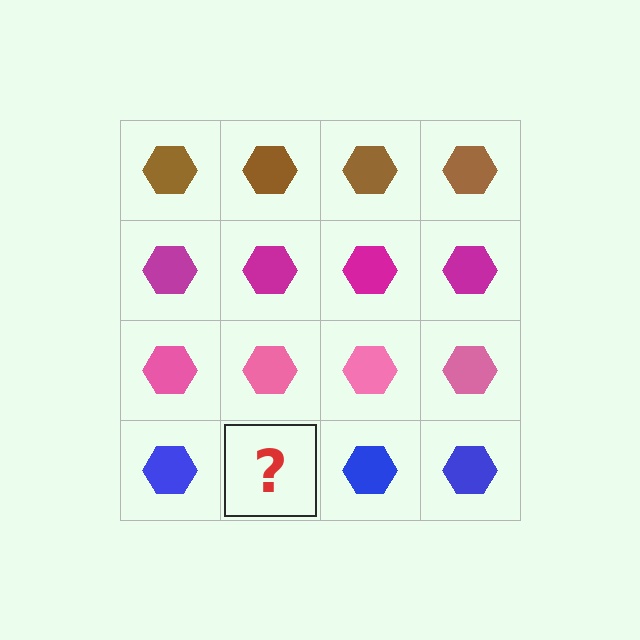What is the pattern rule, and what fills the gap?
The rule is that each row has a consistent color. The gap should be filled with a blue hexagon.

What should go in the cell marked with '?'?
The missing cell should contain a blue hexagon.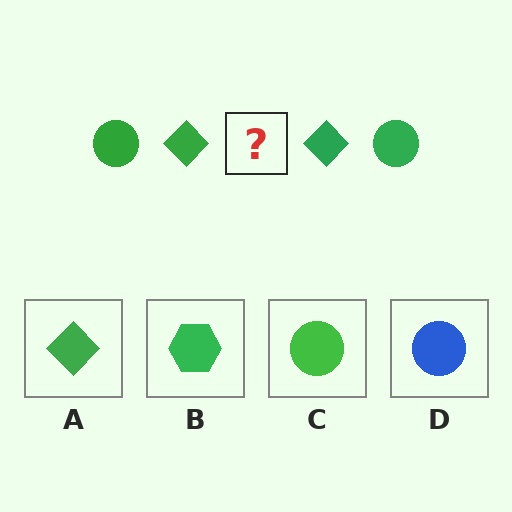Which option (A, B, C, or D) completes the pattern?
C.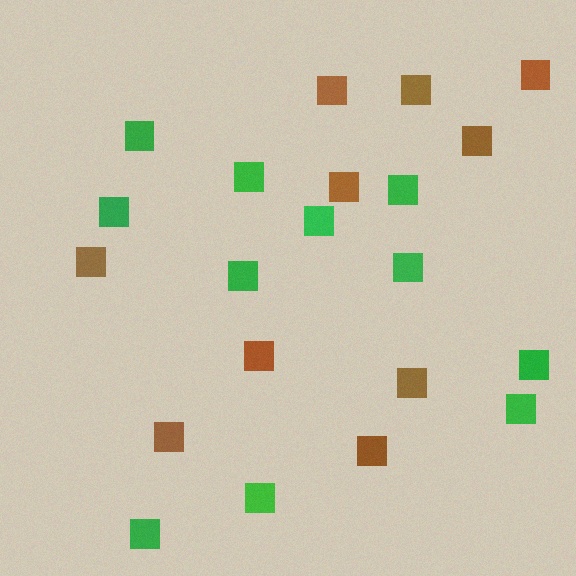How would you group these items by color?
There are 2 groups: one group of brown squares (10) and one group of green squares (11).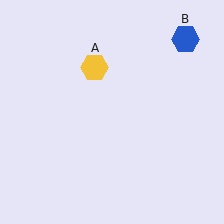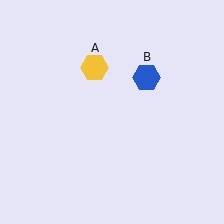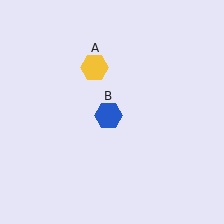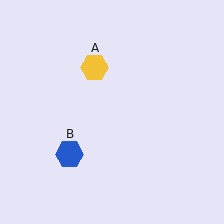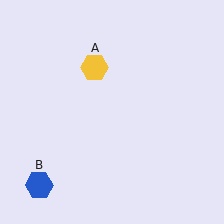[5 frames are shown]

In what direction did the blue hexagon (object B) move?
The blue hexagon (object B) moved down and to the left.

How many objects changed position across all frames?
1 object changed position: blue hexagon (object B).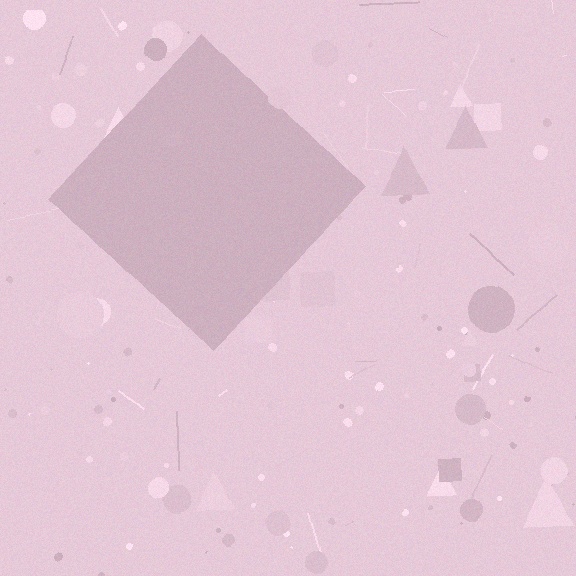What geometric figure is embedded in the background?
A diamond is embedded in the background.